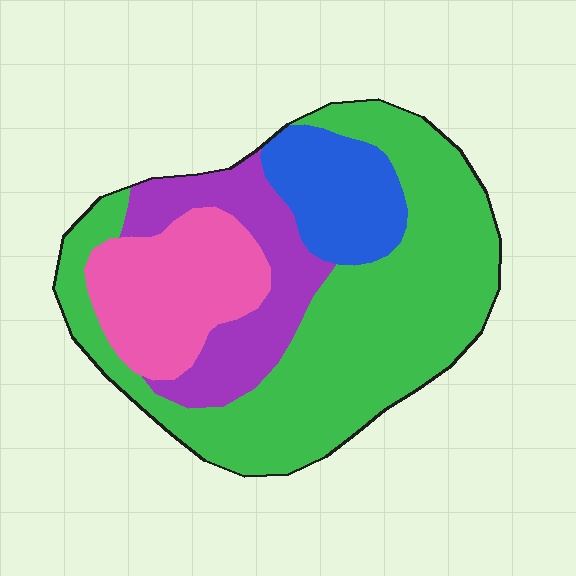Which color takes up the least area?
Blue, at roughly 15%.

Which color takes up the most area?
Green, at roughly 50%.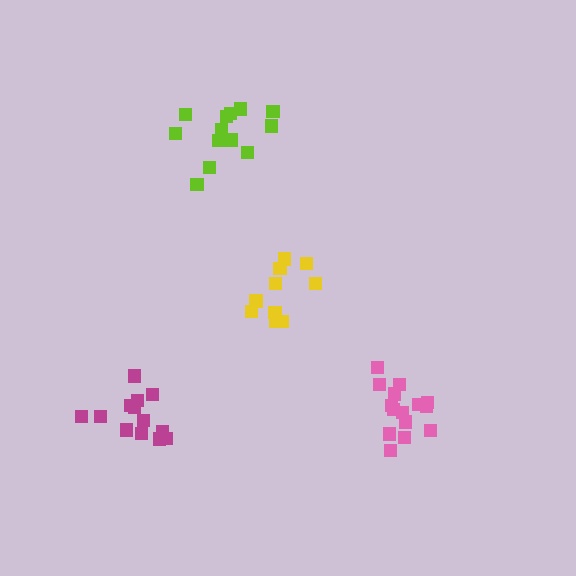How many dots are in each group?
Group 1: 15 dots, Group 2: 10 dots, Group 3: 14 dots, Group 4: 13 dots (52 total).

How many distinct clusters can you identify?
There are 4 distinct clusters.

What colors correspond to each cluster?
The clusters are colored: pink, yellow, magenta, lime.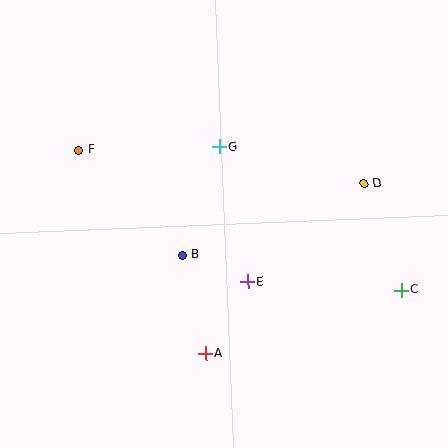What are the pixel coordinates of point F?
Point F is at (78, 150).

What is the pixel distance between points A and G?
The distance between A and G is 207 pixels.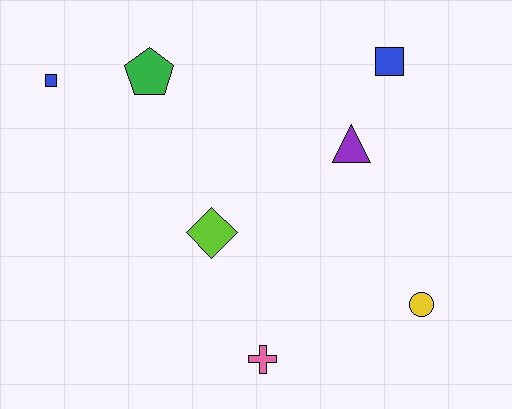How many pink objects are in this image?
There is 1 pink object.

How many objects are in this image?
There are 7 objects.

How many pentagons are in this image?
There is 1 pentagon.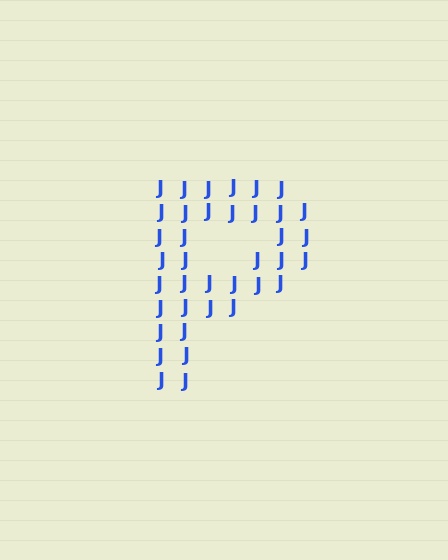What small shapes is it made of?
It is made of small letter J's.